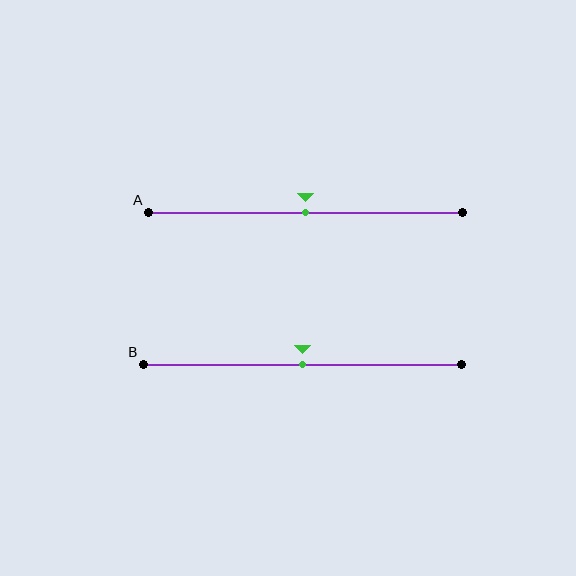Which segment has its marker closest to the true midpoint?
Segment A has its marker closest to the true midpoint.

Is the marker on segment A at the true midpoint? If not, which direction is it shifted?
Yes, the marker on segment A is at the true midpoint.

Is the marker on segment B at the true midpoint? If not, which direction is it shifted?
Yes, the marker on segment B is at the true midpoint.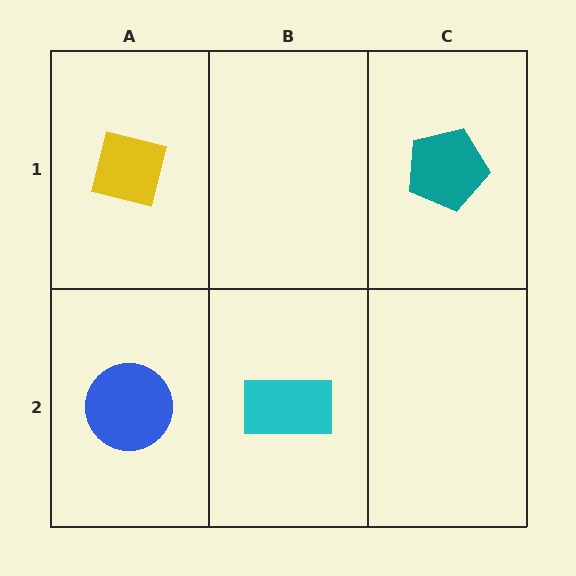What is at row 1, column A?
A yellow square.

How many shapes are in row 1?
2 shapes.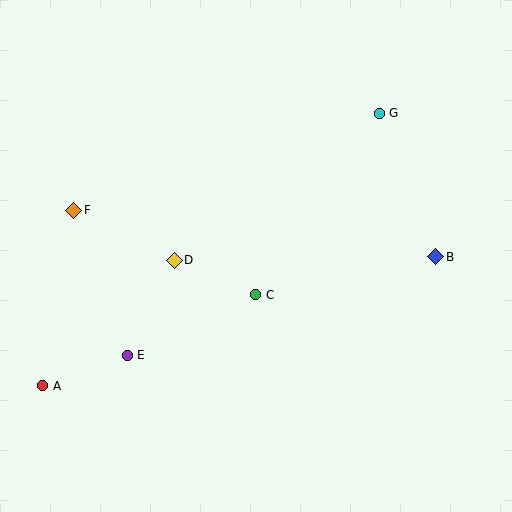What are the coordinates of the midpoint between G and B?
The midpoint between G and B is at (408, 185).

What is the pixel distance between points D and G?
The distance between D and G is 252 pixels.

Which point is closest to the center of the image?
Point C at (256, 295) is closest to the center.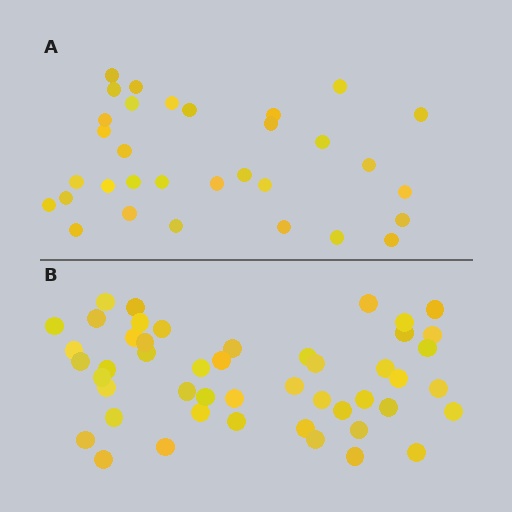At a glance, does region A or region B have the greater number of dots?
Region B (the bottom region) has more dots.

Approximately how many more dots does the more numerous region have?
Region B has approximately 15 more dots than region A.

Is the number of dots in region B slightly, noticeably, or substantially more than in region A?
Region B has substantially more. The ratio is roughly 1.5 to 1.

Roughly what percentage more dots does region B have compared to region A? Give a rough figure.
About 50% more.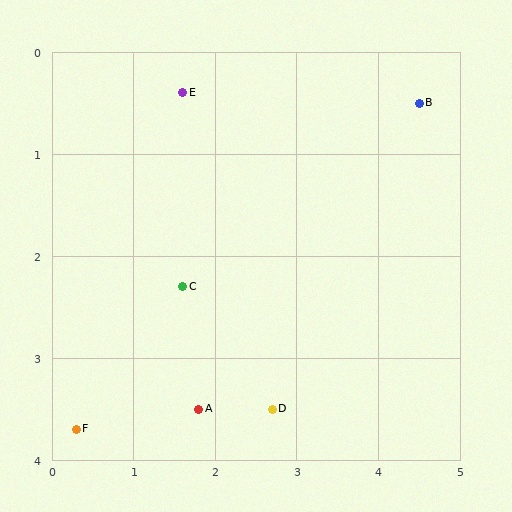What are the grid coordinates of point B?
Point B is at approximately (4.5, 0.5).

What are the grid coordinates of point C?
Point C is at approximately (1.6, 2.3).